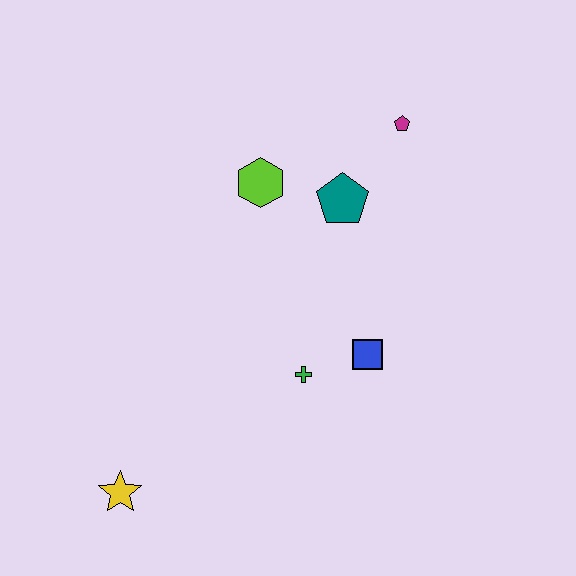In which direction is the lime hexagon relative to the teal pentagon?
The lime hexagon is to the left of the teal pentagon.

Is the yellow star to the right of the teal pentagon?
No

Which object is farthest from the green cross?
The magenta pentagon is farthest from the green cross.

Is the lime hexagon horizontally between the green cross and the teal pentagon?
No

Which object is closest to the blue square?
The green cross is closest to the blue square.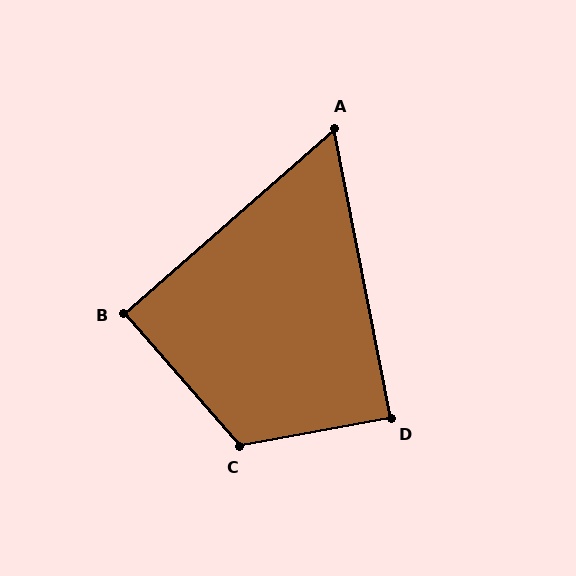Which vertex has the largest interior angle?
C, at approximately 120 degrees.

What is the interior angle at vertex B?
Approximately 90 degrees (approximately right).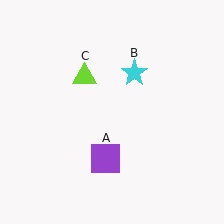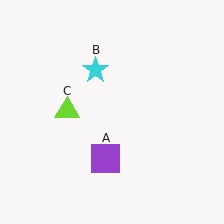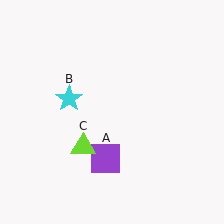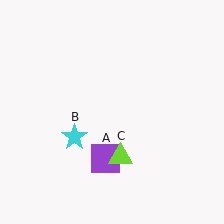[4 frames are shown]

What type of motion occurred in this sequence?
The cyan star (object B), lime triangle (object C) rotated counterclockwise around the center of the scene.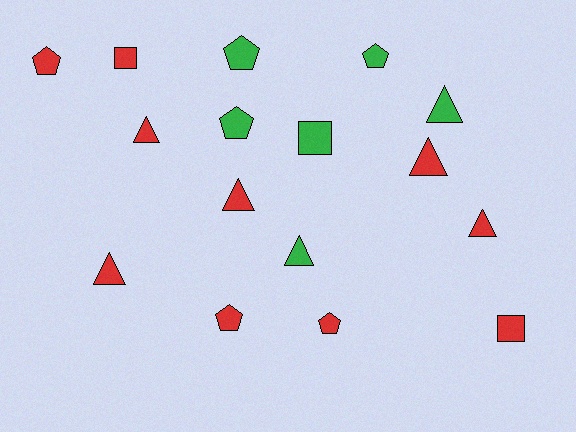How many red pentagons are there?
There are 3 red pentagons.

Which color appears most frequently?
Red, with 10 objects.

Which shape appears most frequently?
Triangle, with 7 objects.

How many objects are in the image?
There are 16 objects.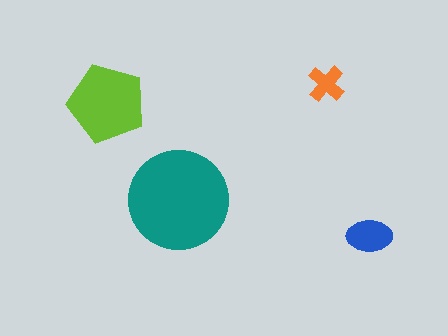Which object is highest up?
The orange cross is topmost.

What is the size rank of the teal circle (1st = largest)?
1st.